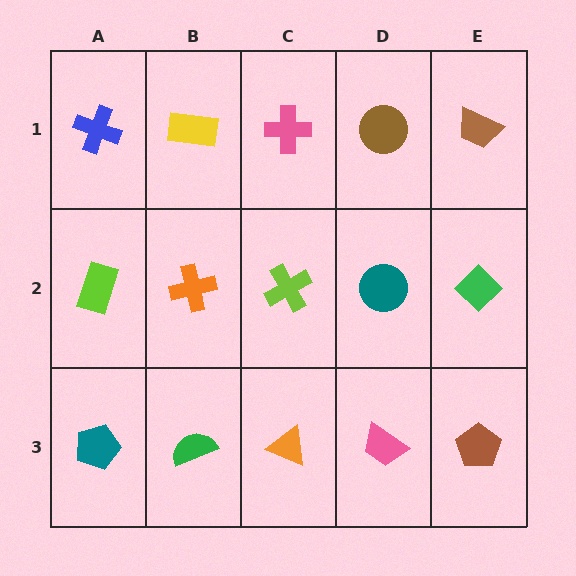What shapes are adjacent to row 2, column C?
A pink cross (row 1, column C), an orange triangle (row 3, column C), an orange cross (row 2, column B), a teal circle (row 2, column D).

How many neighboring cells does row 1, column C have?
3.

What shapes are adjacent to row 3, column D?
A teal circle (row 2, column D), an orange triangle (row 3, column C), a brown pentagon (row 3, column E).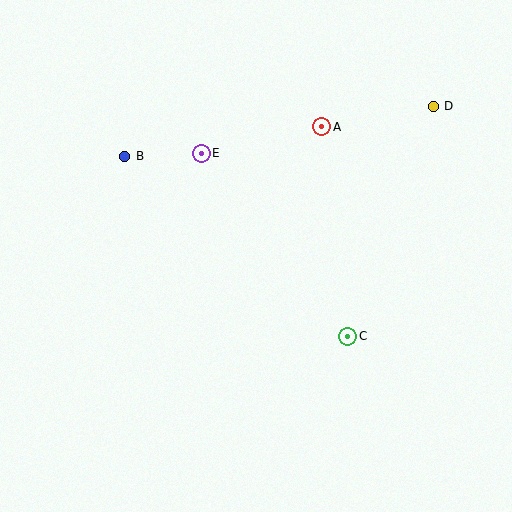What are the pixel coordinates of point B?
Point B is at (125, 156).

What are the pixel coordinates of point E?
Point E is at (201, 153).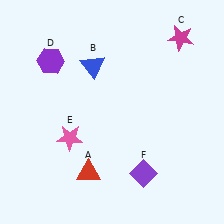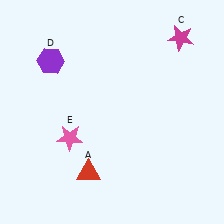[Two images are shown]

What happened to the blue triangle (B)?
The blue triangle (B) was removed in Image 2. It was in the top-left area of Image 1.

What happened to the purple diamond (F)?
The purple diamond (F) was removed in Image 2. It was in the bottom-right area of Image 1.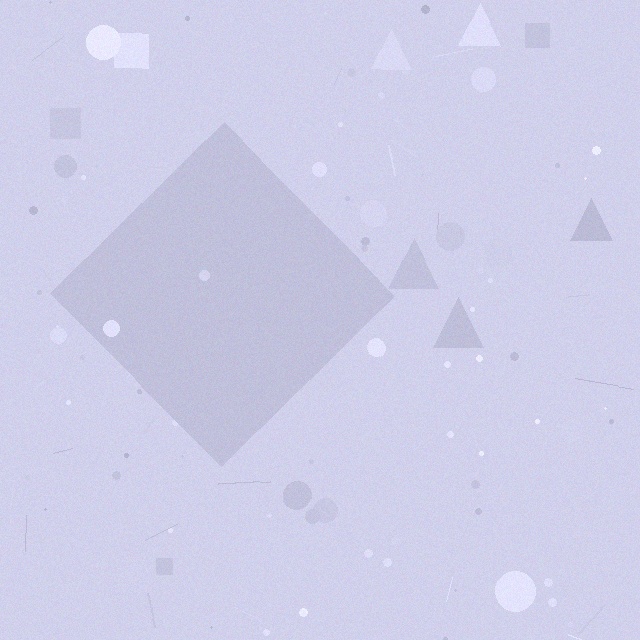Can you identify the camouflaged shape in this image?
The camouflaged shape is a diamond.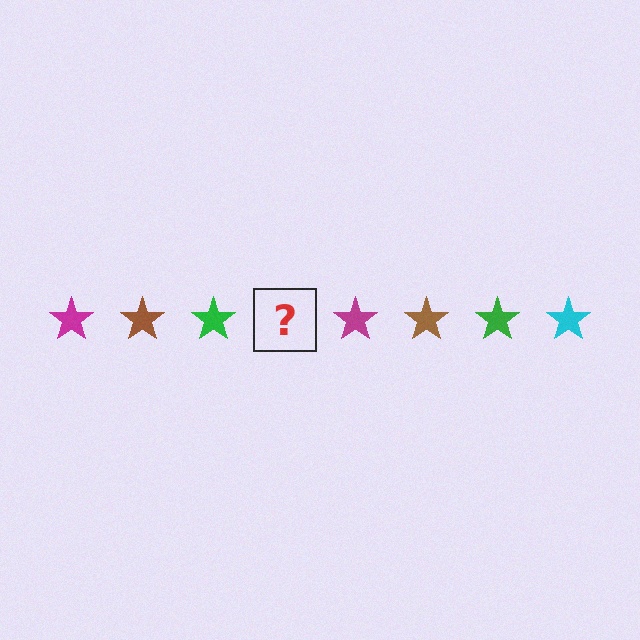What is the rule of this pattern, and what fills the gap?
The rule is that the pattern cycles through magenta, brown, green, cyan stars. The gap should be filled with a cyan star.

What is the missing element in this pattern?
The missing element is a cyan star.